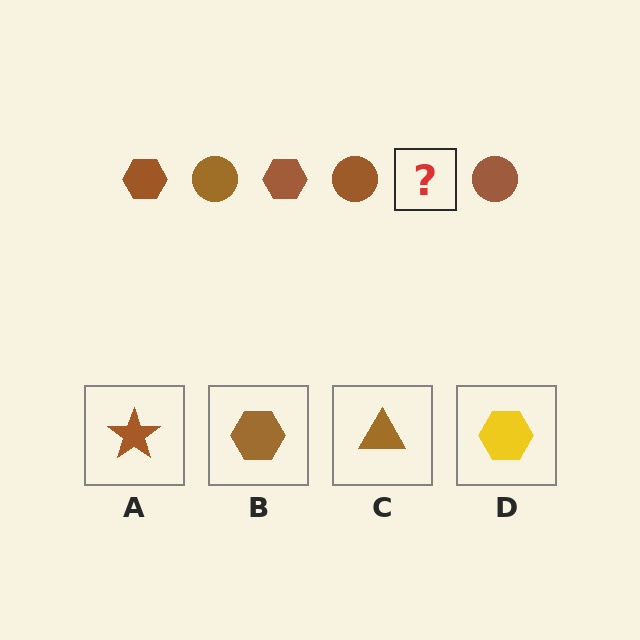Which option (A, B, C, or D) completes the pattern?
B.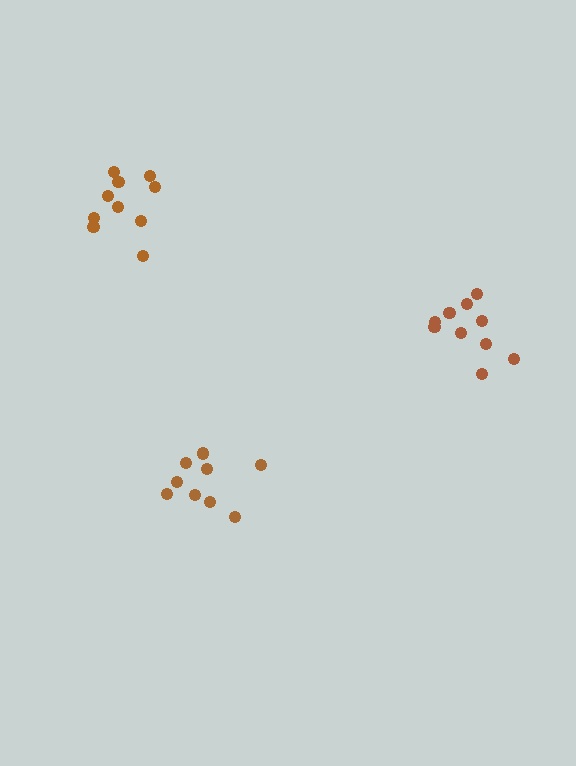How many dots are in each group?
Group 1: 9 dots, Group 2: 10 dots, Group 3: 10 dots (29 total).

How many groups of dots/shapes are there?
There are 3 groups.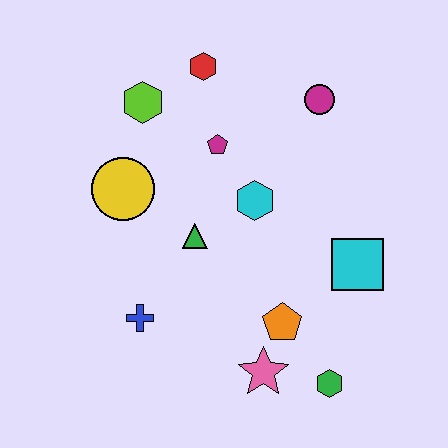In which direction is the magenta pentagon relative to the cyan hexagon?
The magenta pentagon is above the cyan hexagon.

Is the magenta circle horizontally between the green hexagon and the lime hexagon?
Yes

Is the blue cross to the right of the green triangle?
No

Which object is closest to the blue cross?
The green triangle is closest to the blue cross.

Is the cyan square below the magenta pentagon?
Yes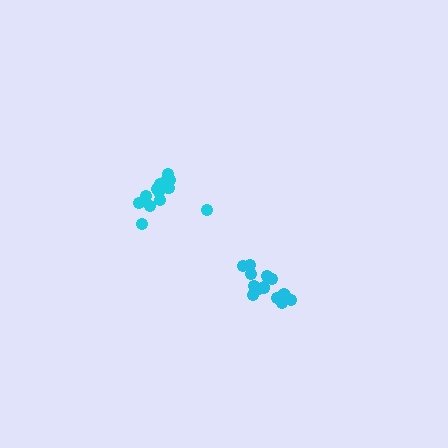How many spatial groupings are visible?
There are 2 spatial groupings.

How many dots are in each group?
Group 1: 15 dots, Group 2: 13 dots (28 total).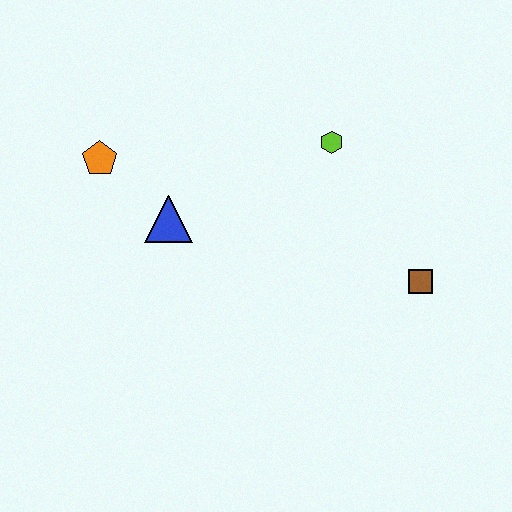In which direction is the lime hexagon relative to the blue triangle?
The lime hexagon is to the right of the blue triangle.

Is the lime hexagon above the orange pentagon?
Yes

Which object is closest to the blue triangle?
The orange pentagon is closest to the blue triangle.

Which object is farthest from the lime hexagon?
The orange pentagon is farthest from the lime hexagon.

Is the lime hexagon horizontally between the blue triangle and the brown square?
Yes